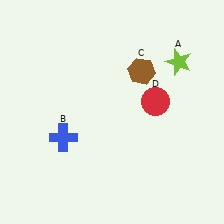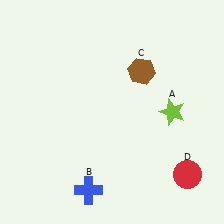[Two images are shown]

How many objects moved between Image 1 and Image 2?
3 objects moved between the two images.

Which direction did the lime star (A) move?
The lime star (A) moved down.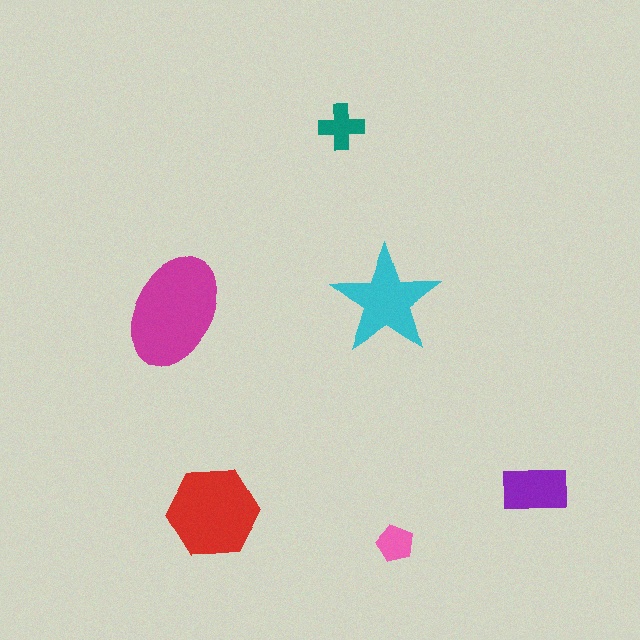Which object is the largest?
The magenta ellipse.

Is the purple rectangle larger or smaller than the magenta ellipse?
Smaller.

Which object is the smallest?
The pink pentagon.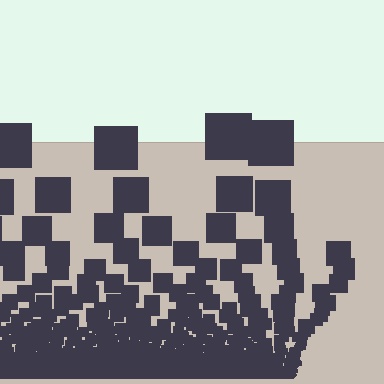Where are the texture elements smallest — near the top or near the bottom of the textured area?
Near the bottom.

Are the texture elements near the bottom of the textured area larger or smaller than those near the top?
Smaller. The gradient is inverted — elements near the bottom are smaller and denser.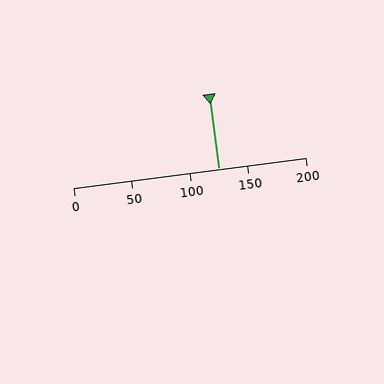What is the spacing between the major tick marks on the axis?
The major ticks are spaced 50 apart.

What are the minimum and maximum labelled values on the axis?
The axis runs from 0 to 200.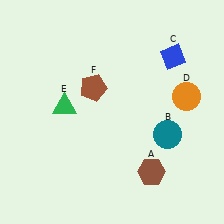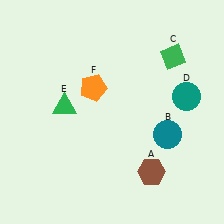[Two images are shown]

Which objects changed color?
C changed from blue to green. D changed from orange to teal. F changed from brown to orange.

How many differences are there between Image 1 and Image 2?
There are 3 differences between the two images.